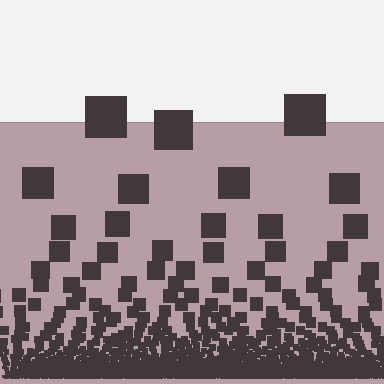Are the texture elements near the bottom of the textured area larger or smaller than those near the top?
Smaller. The gradient is inverted — elements near the bottom are smaller and denser.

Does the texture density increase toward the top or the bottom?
Density increases toward the bottom.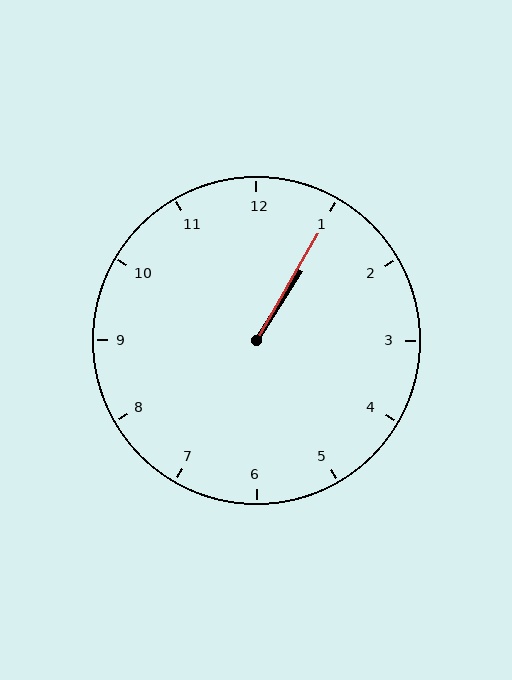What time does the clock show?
1:05.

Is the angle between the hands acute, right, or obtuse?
It is acute.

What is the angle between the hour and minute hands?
Approximately 2 degrees.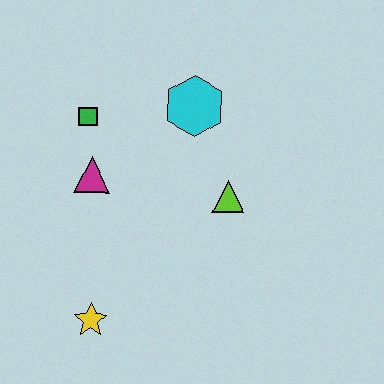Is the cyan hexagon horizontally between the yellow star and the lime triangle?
Yes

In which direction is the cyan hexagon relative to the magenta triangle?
The cyan hexagon is to the right of the magenta triangle.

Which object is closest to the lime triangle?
The cyan hexagon is closest to the lime triangle.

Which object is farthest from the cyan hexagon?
The yellow star is farthest from the cyan hexagon.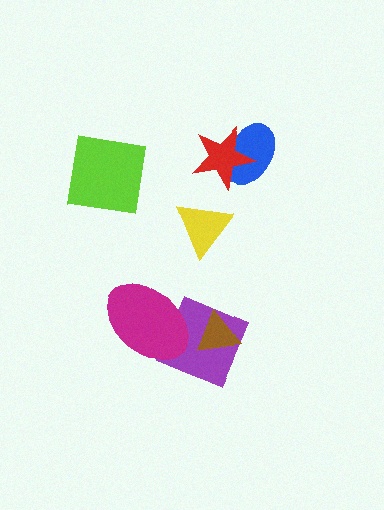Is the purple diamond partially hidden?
Yes, it is partially covered by another shape.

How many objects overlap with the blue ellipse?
1 object overlaps with the blue ellipse.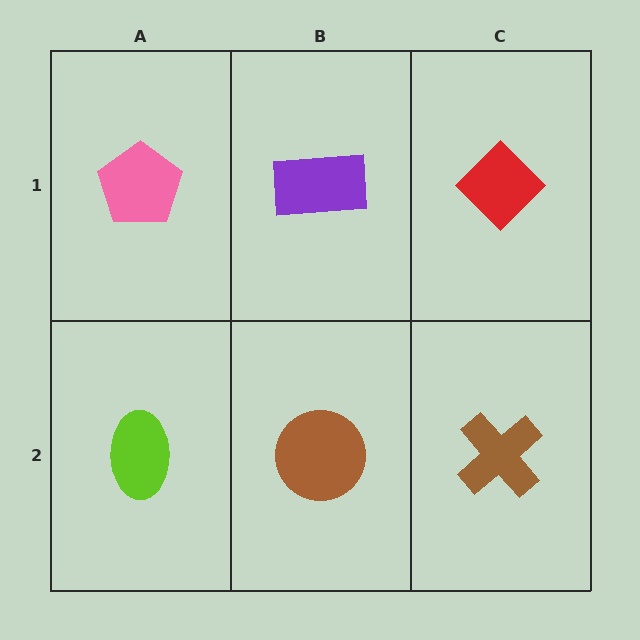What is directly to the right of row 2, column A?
A brown circle.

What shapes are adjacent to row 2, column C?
A red diamond (row 1, column C), a brown circle (row 2, column B).